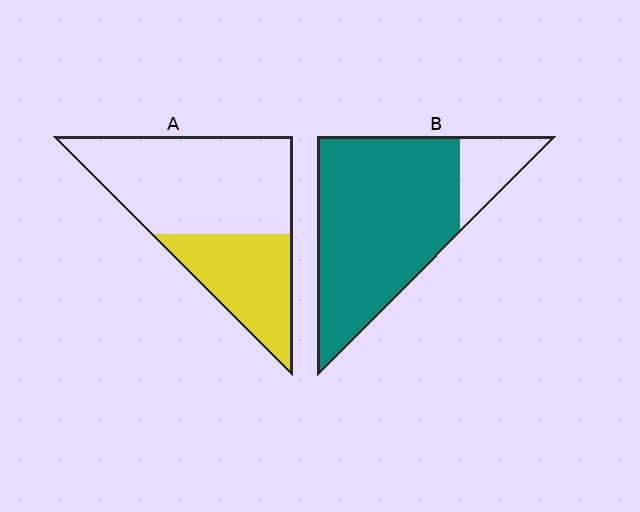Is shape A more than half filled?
No.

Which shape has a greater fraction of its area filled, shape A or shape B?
Shape B.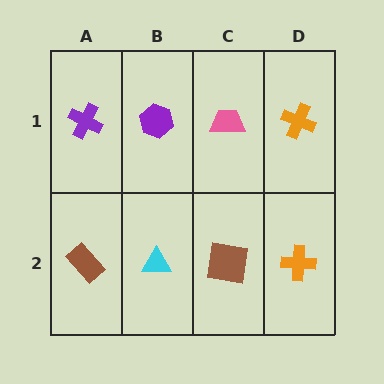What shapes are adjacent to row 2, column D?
An orange cross (row 1, column D), a brown square (row 2, column C).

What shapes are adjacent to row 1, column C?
A brown square (row 2, column C), a purple hexagon (row 1, column B), an orange cross (row 1, column D).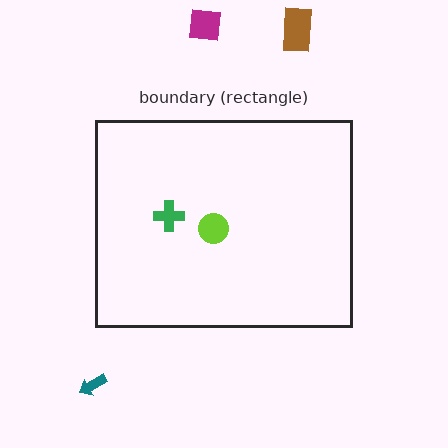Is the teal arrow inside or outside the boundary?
Outside.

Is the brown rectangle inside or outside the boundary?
Outside.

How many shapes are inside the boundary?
2 inside, 3 outside.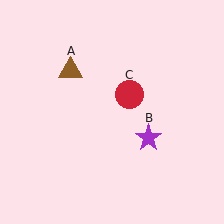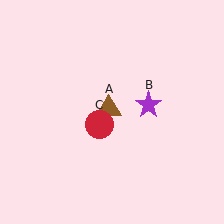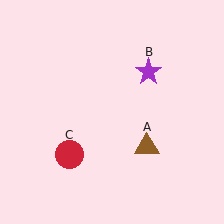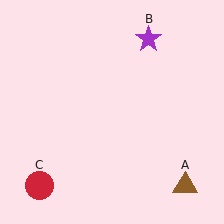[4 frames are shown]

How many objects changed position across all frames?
3 objects changed position: brown triangle (object A), purple star (object B), red circle (object C).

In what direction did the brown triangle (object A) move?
The brown triangle (object A) moved down and to the right.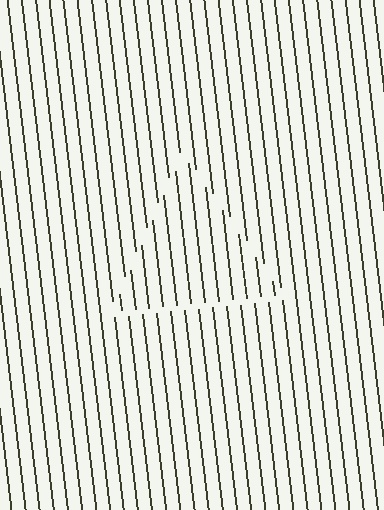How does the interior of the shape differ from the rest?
The interior of the shape contains the same grating, shifted by half a period — the contour is defined by the phase discontinuity where line-ends from the inner and outer gratings abut.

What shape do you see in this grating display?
An illusory triangle. The interior of the shape contains the same grating, shifted by half a period — the contour is defined by the phase discontinuity where line-ends from the inner and outer gratings abut.